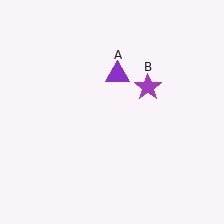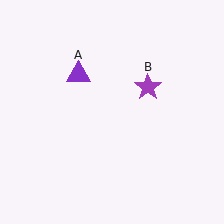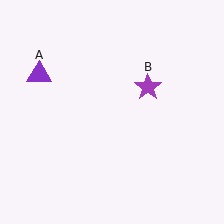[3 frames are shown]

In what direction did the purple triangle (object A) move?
The purple triangle (object A) moved left.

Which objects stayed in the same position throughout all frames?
Purple star (object B) remained stationary.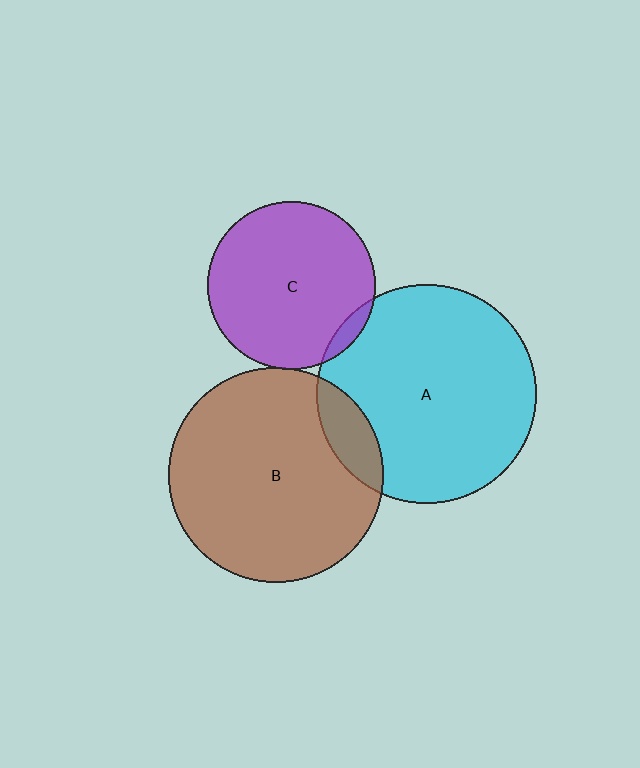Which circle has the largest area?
Circle A (cyan).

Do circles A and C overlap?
Yes.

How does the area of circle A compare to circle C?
Approximately 1.7 times.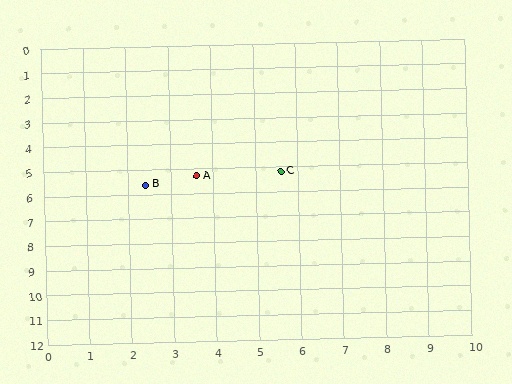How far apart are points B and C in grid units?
Points B and C are about 3.2 grid units apart.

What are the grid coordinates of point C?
Point C is at approximately (5.6, 5.2).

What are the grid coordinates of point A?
Point A is at approximately (3.6, 5.3).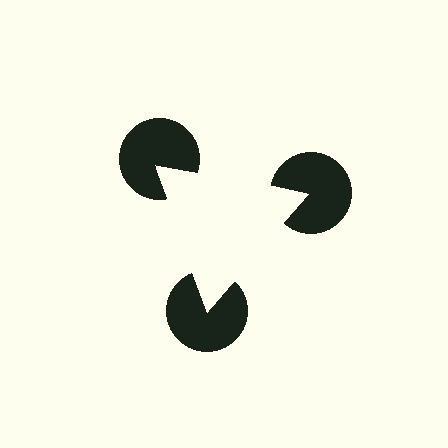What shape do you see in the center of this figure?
An illusory triangle — its edges are inferred from the aligned wedge cuts in the pac-man discs, not physically drawn.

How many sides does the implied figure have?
3 sides.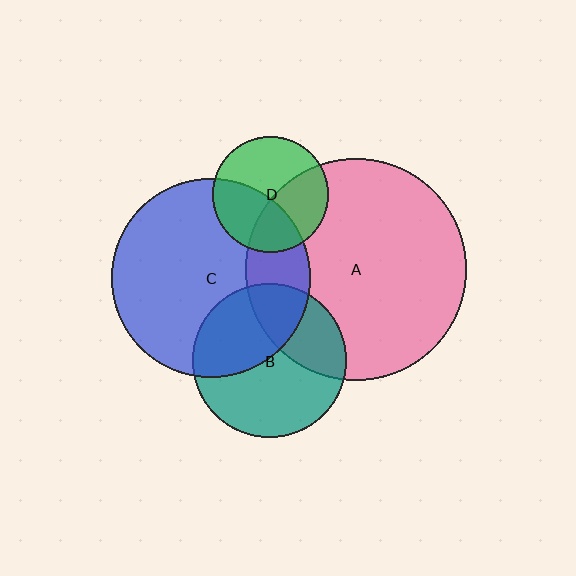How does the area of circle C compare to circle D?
Approximately 3.0 times.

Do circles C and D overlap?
Yes.